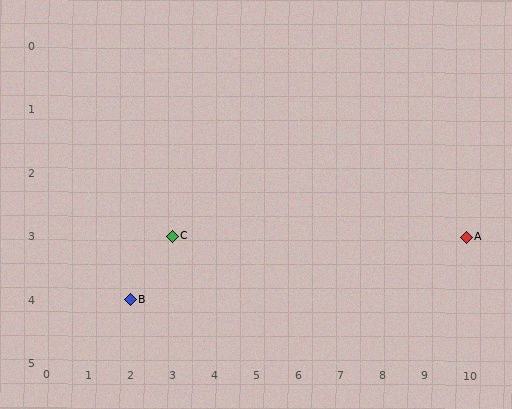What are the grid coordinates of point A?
Point A is at grid coordinates (10, 3).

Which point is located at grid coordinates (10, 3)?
Point A is at (10, 3).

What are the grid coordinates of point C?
Point C is at grid coordinates (3, 3).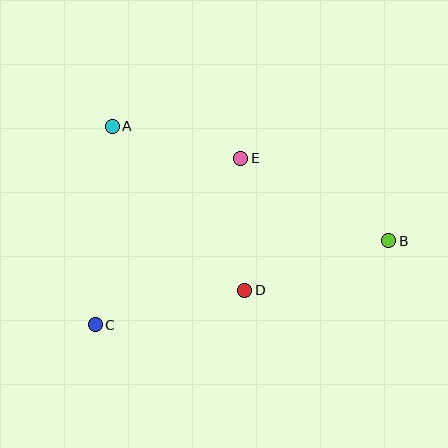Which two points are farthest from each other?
Points B and C are farthest from each other.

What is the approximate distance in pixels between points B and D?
The distance between B and D is approximately 152 pixels.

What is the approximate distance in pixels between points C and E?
The distance between C and E is approximately 221 pixels.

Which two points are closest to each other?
Points D and E are closest to each other.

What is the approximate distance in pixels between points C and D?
The distance between C and D is approximately 153 pixels.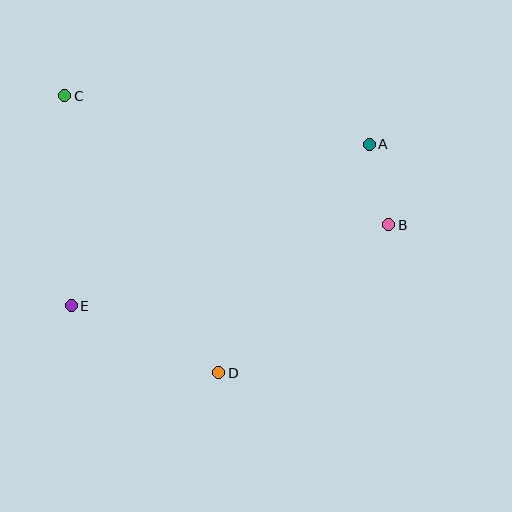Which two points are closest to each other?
Points A and B are closest to each other.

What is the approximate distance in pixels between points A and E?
The distance between A and E is approximately 339 pixels.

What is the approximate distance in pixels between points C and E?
The distance between C and E is approximately 210 pixels.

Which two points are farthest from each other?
Points B and C are farthest from each other.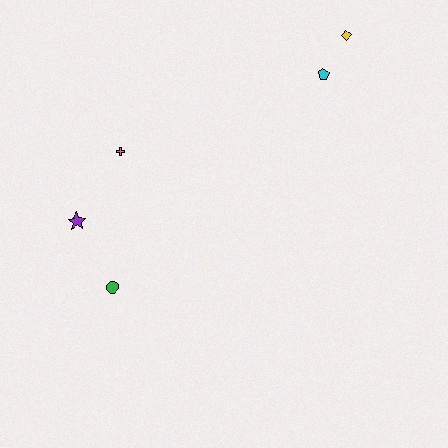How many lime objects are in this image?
There are no lime objects.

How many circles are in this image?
There is 1 circle.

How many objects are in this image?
There are 5 objects.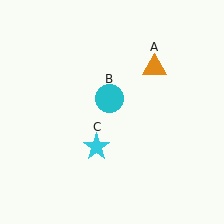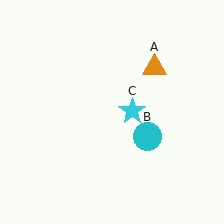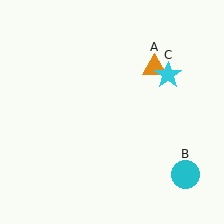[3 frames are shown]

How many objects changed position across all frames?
2 objects changed position: cyan circle (object B), cyan star (object C).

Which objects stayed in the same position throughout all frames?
Orange triangle (object A) remained stationary.